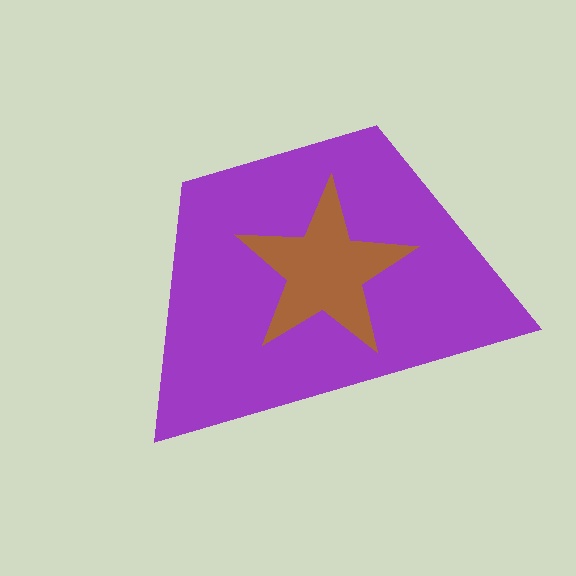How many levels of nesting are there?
2.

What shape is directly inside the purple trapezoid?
The brown star.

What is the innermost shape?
The brown star.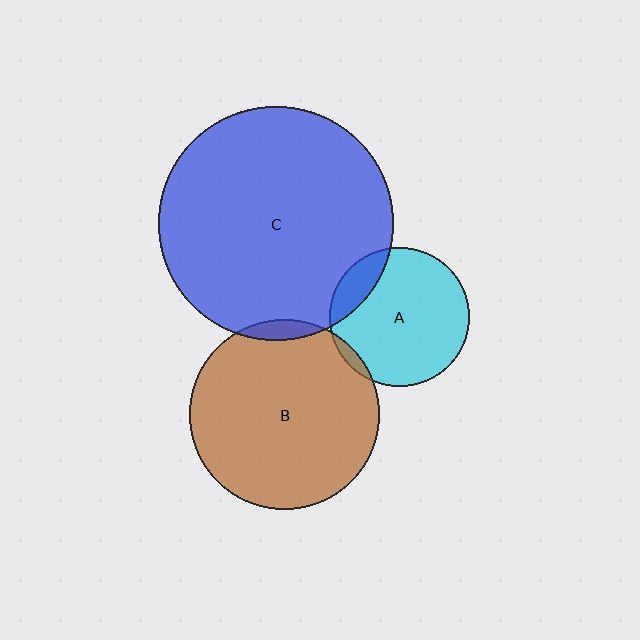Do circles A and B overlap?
Yes.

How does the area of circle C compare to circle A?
Approximately 2.8 times.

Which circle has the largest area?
Circle C (blue).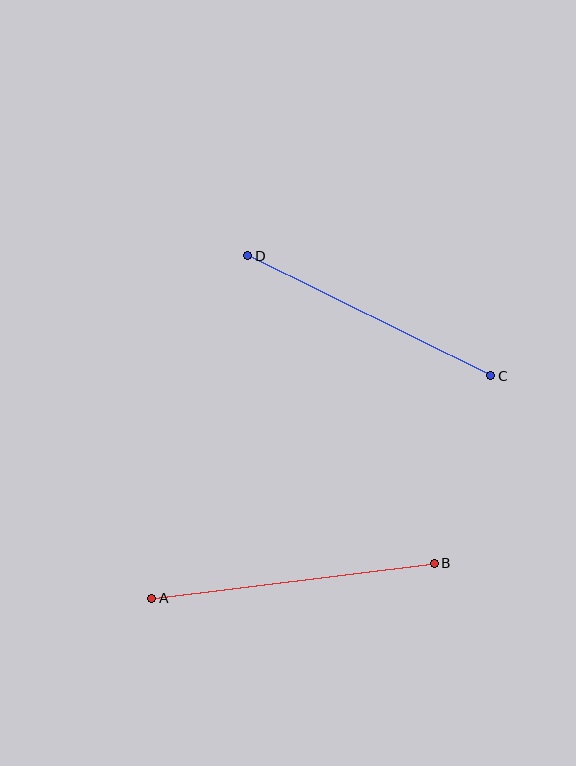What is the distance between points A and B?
The distance is approximately 285 pixels.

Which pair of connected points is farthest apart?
Points A and B are farthest apart.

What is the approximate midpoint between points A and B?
The midpoint is at approximately (293, 581) pixels.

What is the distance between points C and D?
The distance is approximately 271 pixels.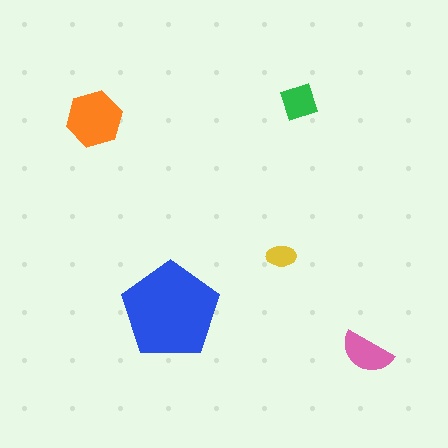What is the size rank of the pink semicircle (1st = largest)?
3rd.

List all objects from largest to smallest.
The blue pentagon, the orange hexagon, the pink semicircle, the green diamond, the yellow ellipse.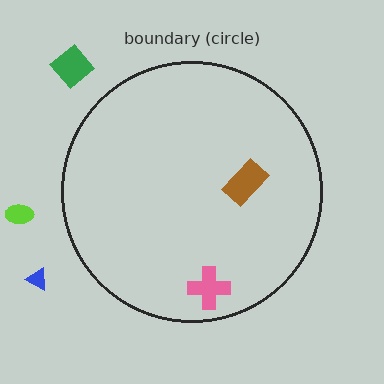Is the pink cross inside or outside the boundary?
Inside.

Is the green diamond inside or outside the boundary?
Outside.